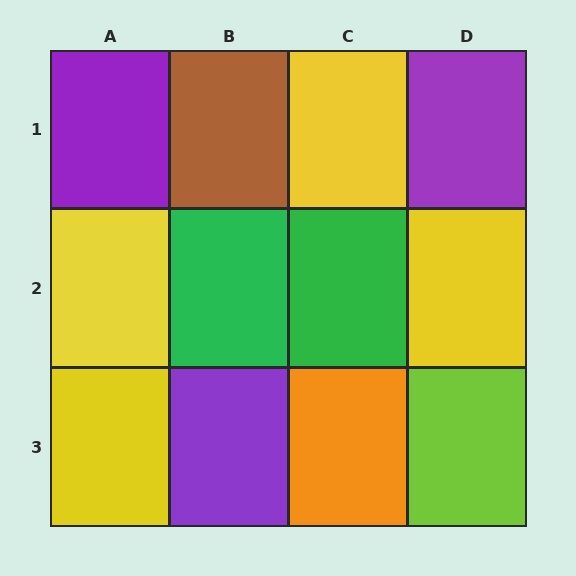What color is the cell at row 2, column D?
Yellow.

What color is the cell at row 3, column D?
Lime.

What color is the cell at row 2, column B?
Green.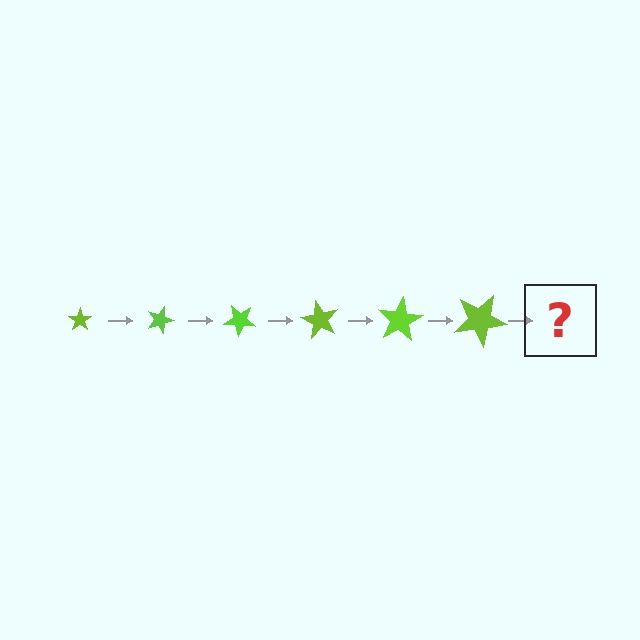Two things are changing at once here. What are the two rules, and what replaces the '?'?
The two rules are that the star grows larger each step and it rotates 20 degrees each step. The '?' should be a star, larger than the previous one and rotated 120 degrees from the start.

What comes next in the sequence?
The next element should be a star, larger than the previous one and rotated 120 degrees from the start.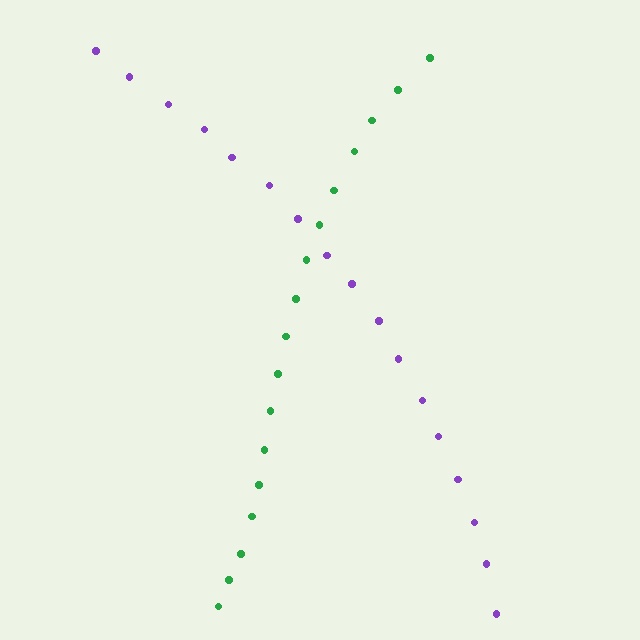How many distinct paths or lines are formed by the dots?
There are 2 distinct paths.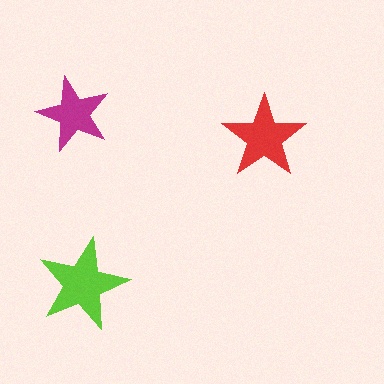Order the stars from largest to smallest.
the lime one, the red one, the magenta one.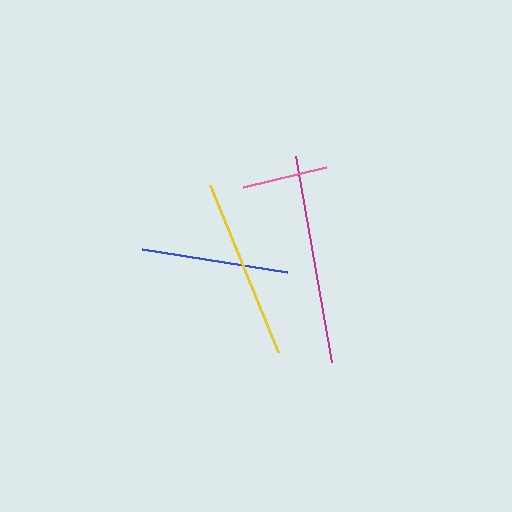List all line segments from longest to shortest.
From longest to shortest: magenta, yellow, blue, pink.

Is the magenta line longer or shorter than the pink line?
The magenta line is longer than the pink line.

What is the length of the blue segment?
The blue segment is approximately 147 pixels long.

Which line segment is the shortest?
The pink line is the shortest at approximately 86 pixels.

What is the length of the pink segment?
The pink segment is approximately 86 pixels long.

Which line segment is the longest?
The magenta line is the longest at approximately 210 pixels.